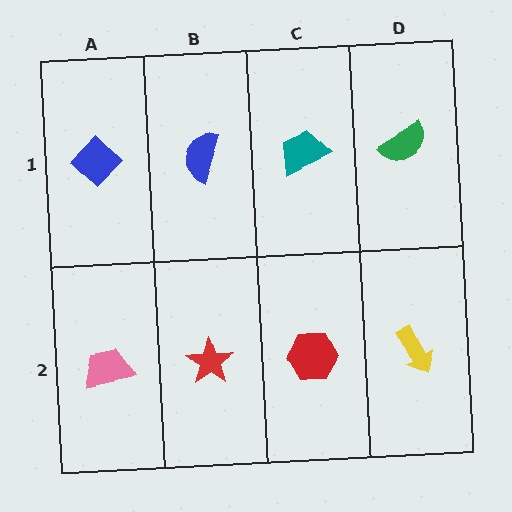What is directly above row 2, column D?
A green semicircle.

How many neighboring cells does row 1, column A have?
2.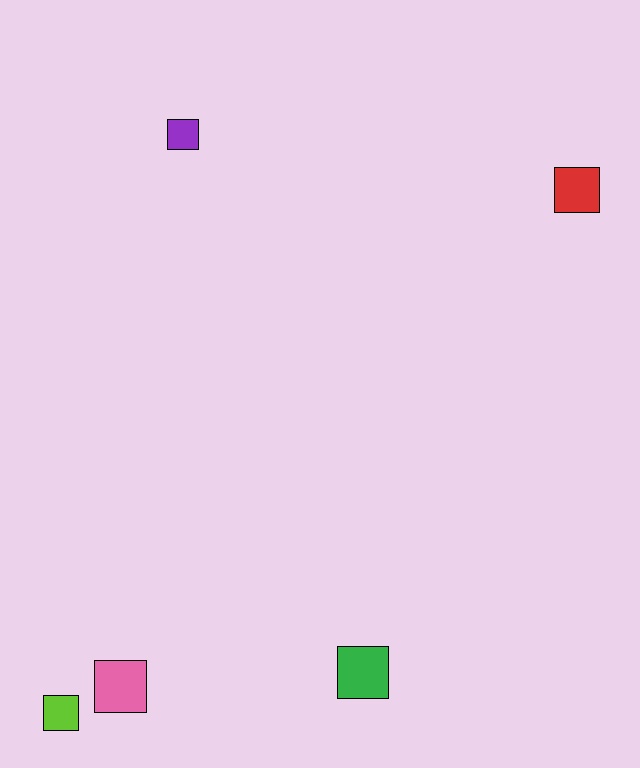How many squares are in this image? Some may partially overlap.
There are 5 squares.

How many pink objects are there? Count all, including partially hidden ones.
There is 1 pink object.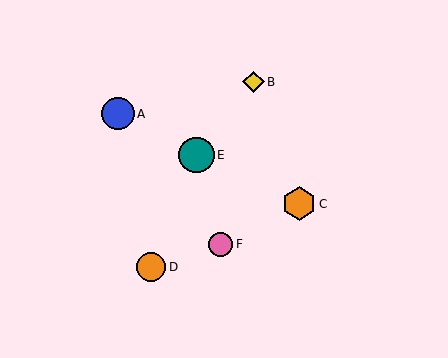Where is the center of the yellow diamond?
The center of the yellow diamond is at (253, 82).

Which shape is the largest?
The teal circle (labeled E) is the largest.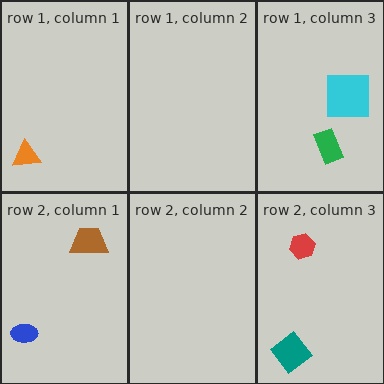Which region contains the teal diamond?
The row 2, column 3 region.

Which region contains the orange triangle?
The row 1, column 1 region.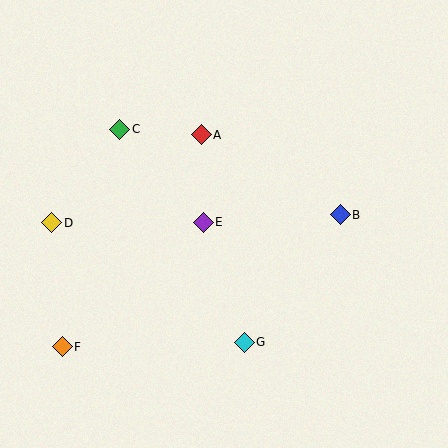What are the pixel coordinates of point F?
Point F is at (62, 347).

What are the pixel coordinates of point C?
Point C is at (120, 129).